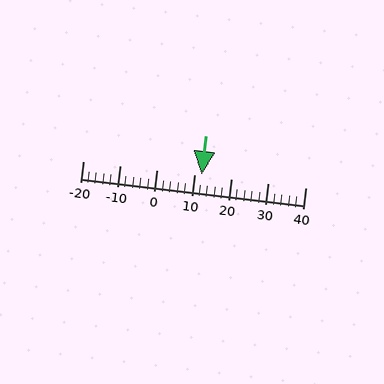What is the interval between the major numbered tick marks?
The major tick marks are spaced 10 units apart.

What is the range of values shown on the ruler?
The ruler shows values from -20 to 40.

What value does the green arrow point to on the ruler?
The green arrow points to approximately 12.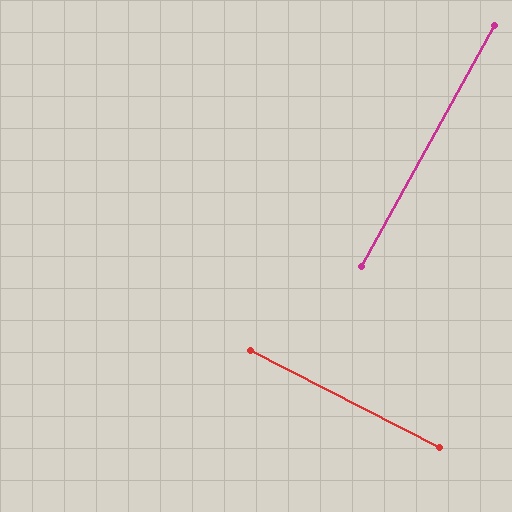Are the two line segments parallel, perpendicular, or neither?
Perpendicular — they meet at approximately 88°.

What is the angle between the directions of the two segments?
Approximately 88 degrees.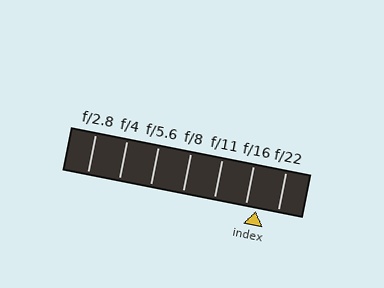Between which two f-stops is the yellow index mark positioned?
The index mark is between f/16 and f/22.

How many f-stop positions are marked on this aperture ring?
There are 7 f-stop positions marked.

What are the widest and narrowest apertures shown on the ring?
The widest aperture shown is f/2.8 and the narrowest is f/22.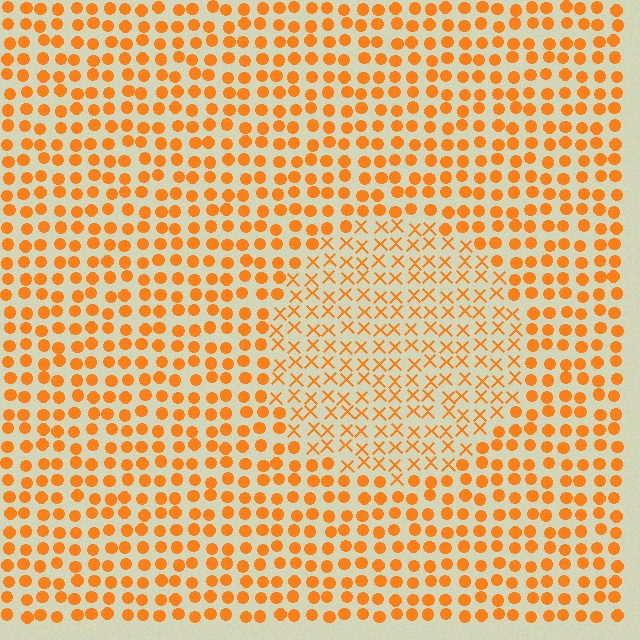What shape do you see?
I see a circle.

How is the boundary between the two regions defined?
The boundary is defined by a change in element shape: X marks inside vs. circles outside. All elements share the same color and spacing.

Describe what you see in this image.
The image is filled with small orange elements arranged in a uniform grid. A circle-shaped region contains X marks, while the surrounding area contains circles. The boundary is defined purely by the change in element shape.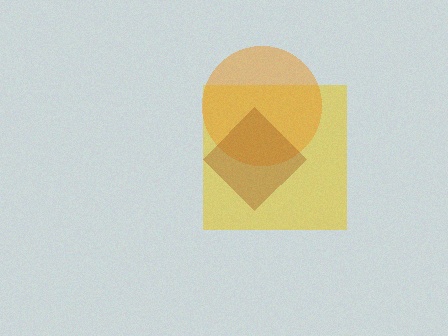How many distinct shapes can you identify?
There are 3 distinct shapes: a yellow square, an orange circle, a brown diamond.